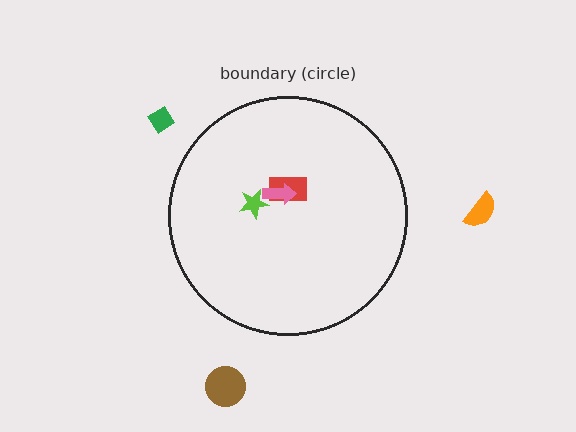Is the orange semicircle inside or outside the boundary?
Outside.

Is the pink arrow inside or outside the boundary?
Inside.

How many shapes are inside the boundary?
3 inside, 3 outside.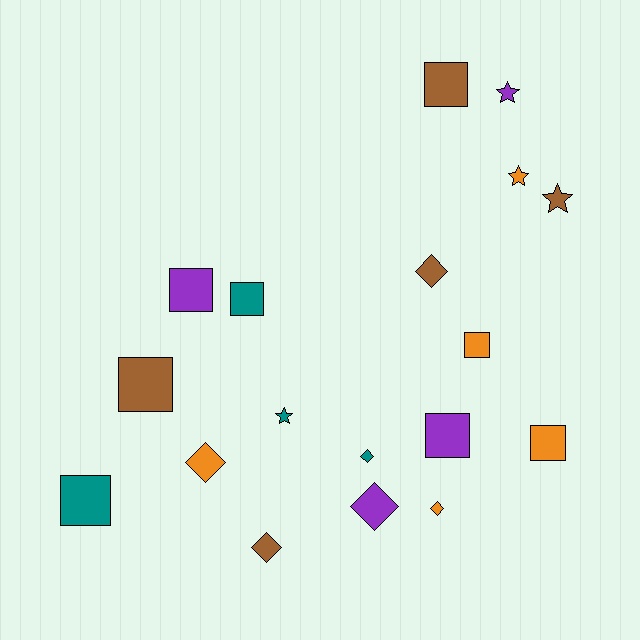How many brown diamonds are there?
There are 2 brown diamonds.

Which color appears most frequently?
Orange, with 5 objects.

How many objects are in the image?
There are 18 objects.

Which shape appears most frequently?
Square, with 8 objects.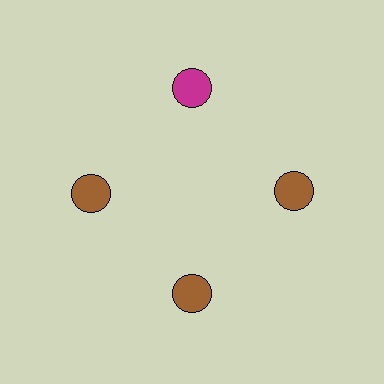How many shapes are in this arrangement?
There are 4 shapes arranged in a ring pattern.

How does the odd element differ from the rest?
It has a different color: magenta instead of brown.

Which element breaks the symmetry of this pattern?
The magenta circle at roughly the 12 o'clock position breaks the symmetry. All other shapes are brown circles.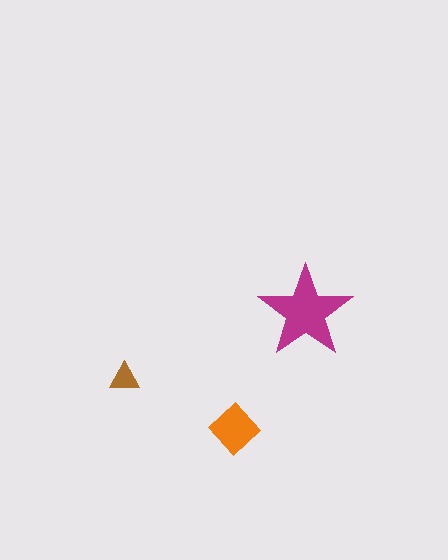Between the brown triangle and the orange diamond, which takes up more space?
The orange diamond.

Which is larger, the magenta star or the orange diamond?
The magenta star.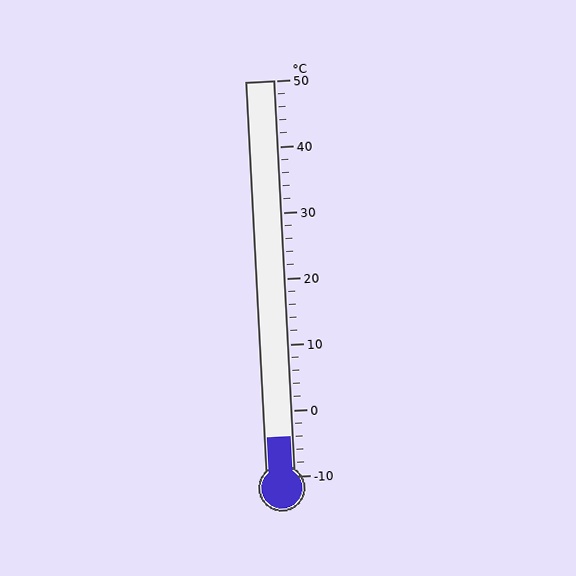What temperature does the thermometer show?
The thermometer shows approximately -4°C.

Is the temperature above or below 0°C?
The temperature is below 0°C.